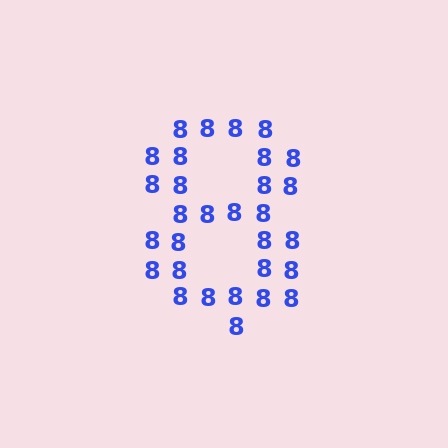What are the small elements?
The small elements are digit 8's.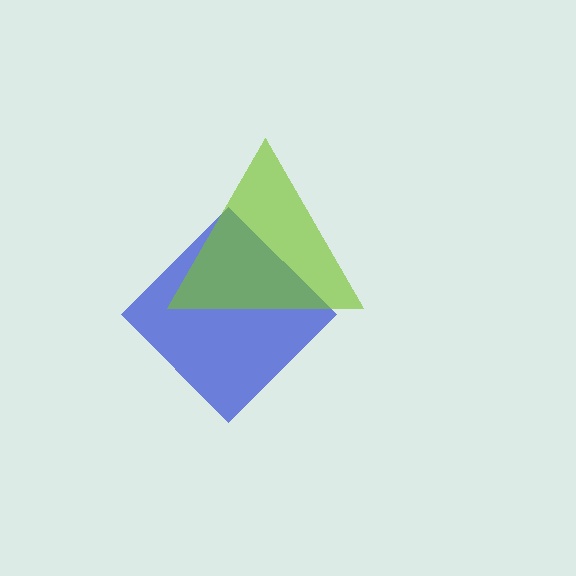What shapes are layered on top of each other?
The layered shapes are: a blue diamond, a lime triangle.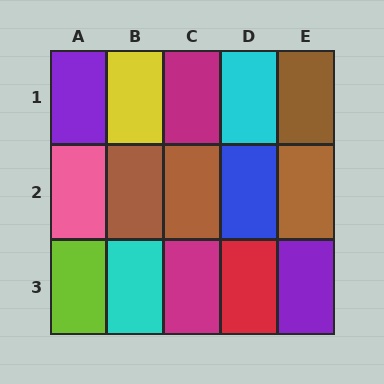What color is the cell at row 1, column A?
Purple.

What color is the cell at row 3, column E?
Purple.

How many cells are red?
1 cell is red.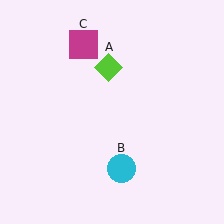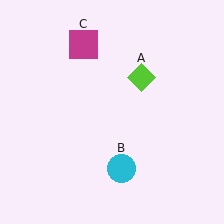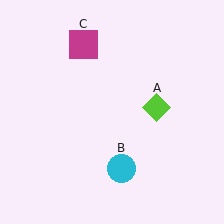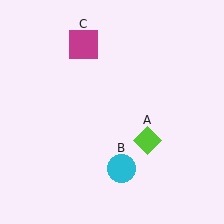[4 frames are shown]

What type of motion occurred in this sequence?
The lime diamond (object A) rotated clockwise around the center of the scene.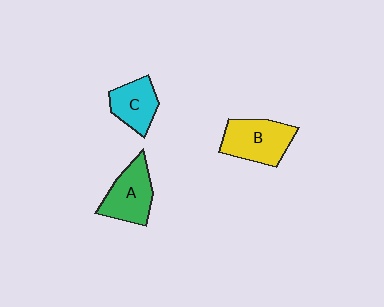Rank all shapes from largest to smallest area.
From largest to smallest: B (yellow), A (green), C (cyan).